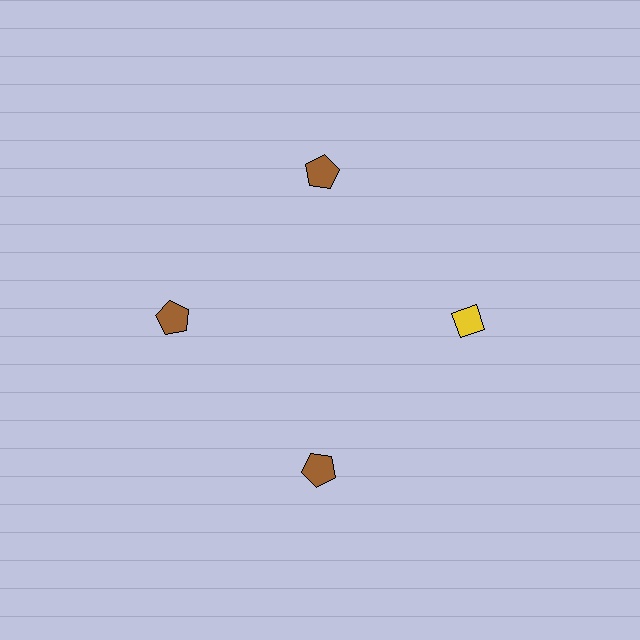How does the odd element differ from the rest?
It differs in both color (yellow instead of brown) and shape (diamond instead of pentagon).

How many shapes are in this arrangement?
There are 4 shapes arranged in a ring pattern.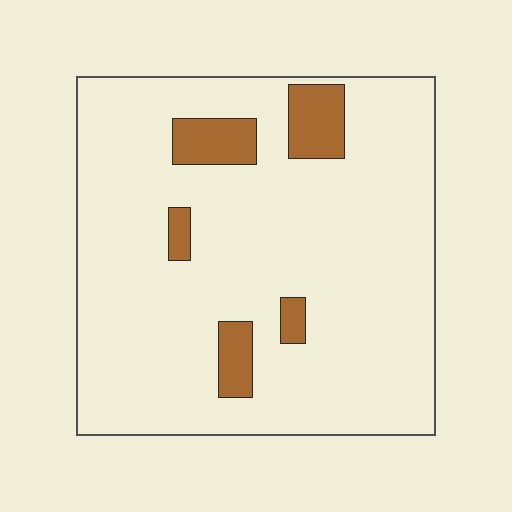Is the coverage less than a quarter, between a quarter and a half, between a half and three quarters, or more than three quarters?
Less than a quarter.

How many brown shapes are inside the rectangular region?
5.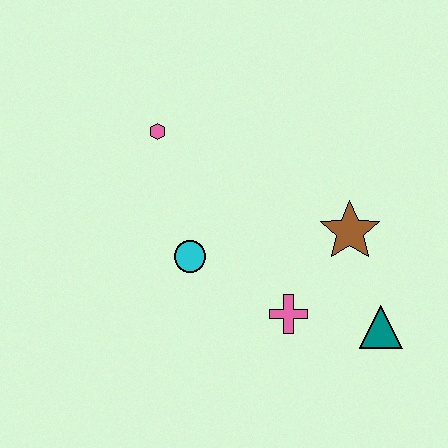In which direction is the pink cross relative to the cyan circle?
The pink cross is to the right of the cyan circle.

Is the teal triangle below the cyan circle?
Yes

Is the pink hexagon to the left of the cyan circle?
Yes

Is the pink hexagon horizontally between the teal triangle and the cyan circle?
No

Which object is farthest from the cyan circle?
The teal triangle is farthest from the cyan circle.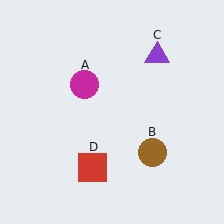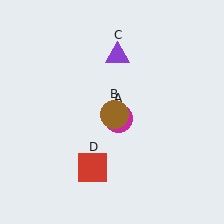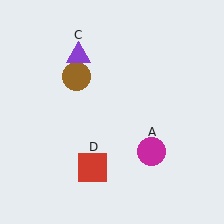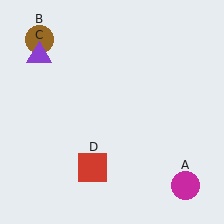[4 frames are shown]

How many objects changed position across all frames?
3 objects changed position: magenta circle (object A), brown circle (object B), purple triangle (object C).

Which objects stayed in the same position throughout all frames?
Red square (object D) remained stationary.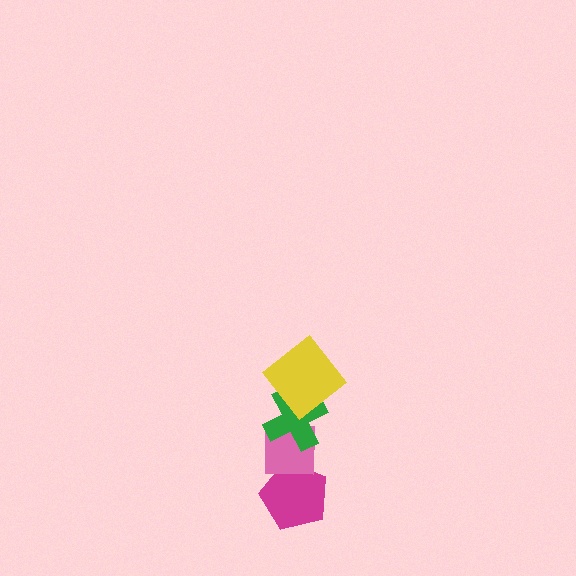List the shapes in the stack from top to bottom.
From top to bottom: the yellow diamond, the green cross, the pink square, the magenta pentagon.